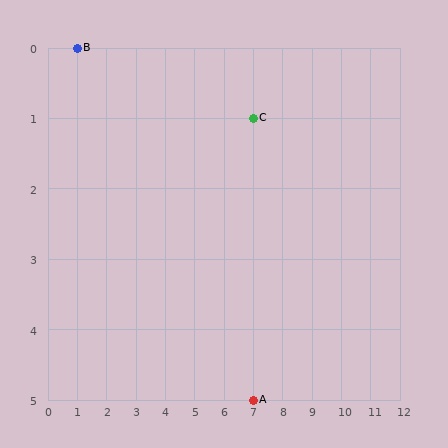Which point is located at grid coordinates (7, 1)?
Point C is at (7, 1).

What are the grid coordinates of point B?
Point B is at grid coordinates (1, 0).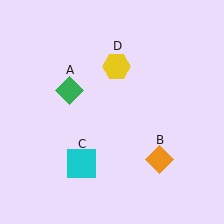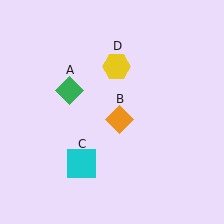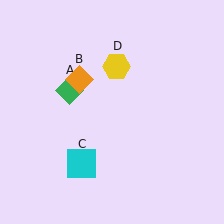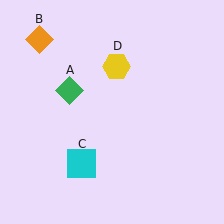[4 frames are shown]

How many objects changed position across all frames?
1 object changed position: orange diamond (object B).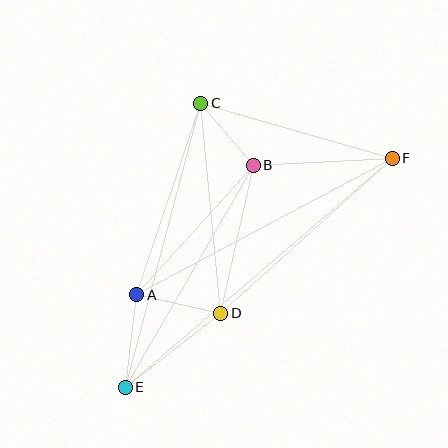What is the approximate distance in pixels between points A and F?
The distance between A and F is approximately 290 pixels.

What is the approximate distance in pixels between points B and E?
The distance between B and E is approximately 256 pixels.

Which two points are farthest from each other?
Points E and F are farthest from each other.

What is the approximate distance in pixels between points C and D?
The distance between C and D is approximately 211 pixels.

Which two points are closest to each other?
Points B and C are closest to each other.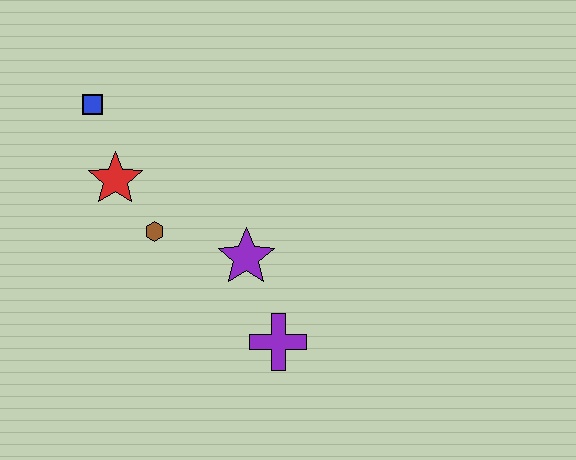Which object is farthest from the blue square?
The purple cross is farthest from the blue square.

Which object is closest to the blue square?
The red star is closest to the blue square.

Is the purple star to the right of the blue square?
Yes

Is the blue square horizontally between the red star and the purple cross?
No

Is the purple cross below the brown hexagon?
Yes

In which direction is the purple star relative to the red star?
The purple star is to the right of the red star.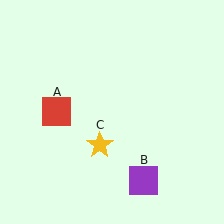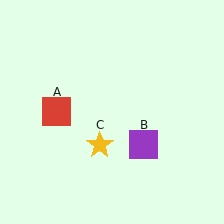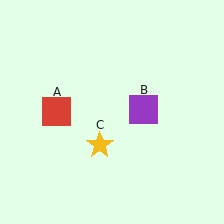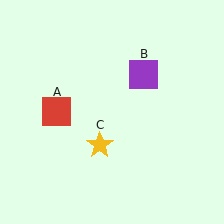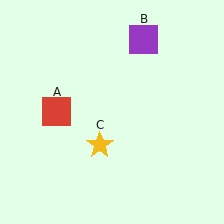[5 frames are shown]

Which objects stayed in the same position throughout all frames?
Red square (object A) and yellow star (object C) remained stationary.